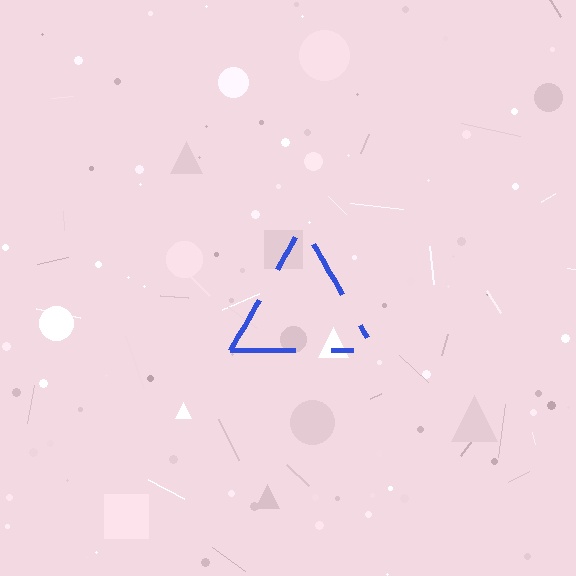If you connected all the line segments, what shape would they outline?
They would outline a triangle.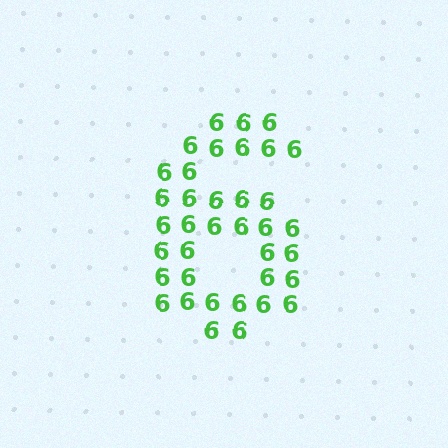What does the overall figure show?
The overall figure shows the digit 6.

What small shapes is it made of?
It is made of small digit 6's.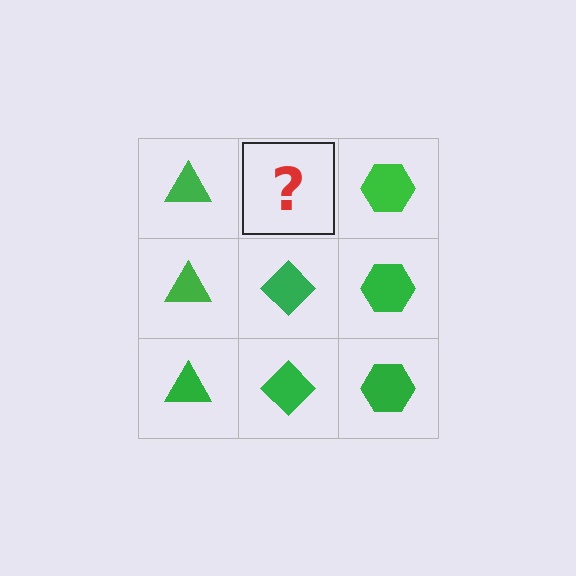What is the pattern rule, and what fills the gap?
The rule is that each column has a consistent shape. The gap should be filled with a green diamond.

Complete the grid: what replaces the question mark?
The question mark should be replaced with a green diamond.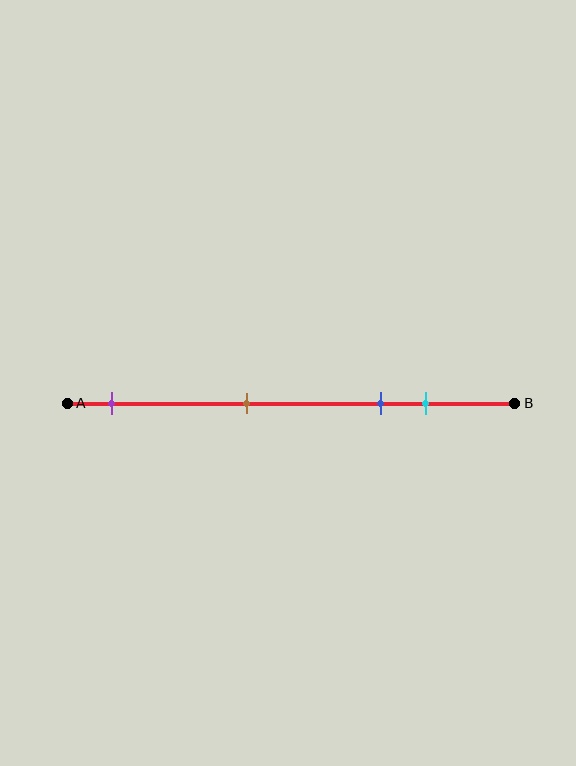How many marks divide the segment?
There are 4 marks dividing the segment.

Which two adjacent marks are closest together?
The blue and cyan marks are the closest adjacent pair.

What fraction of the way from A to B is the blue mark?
The blue mark is approximately 70% (0.7) of the way from A to B.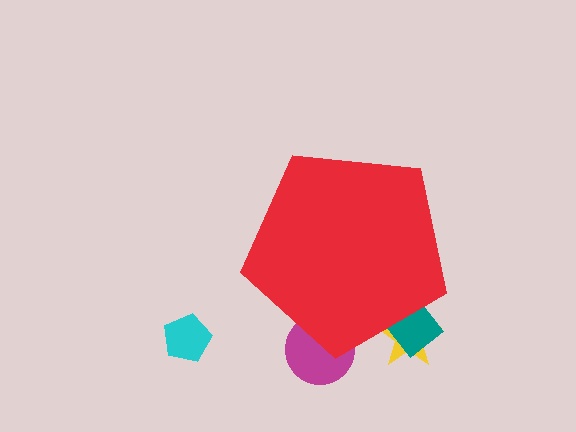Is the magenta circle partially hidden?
Yes, the magenta circle is partially hidden behind the red pentagon.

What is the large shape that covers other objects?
A red pentagon.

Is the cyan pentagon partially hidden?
No, the cyan pentagon is fully visible.